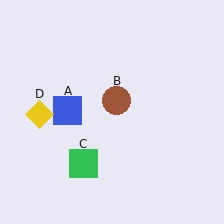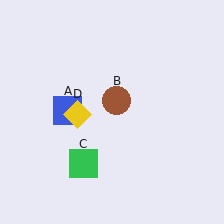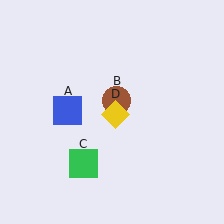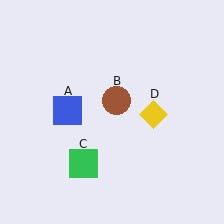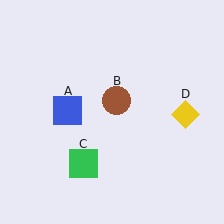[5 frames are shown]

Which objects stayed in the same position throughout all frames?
Blue square (object A) and brown circle (object B) and green square (object C) remained stationary.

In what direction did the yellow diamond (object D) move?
The yellow diamond (object D) moved right.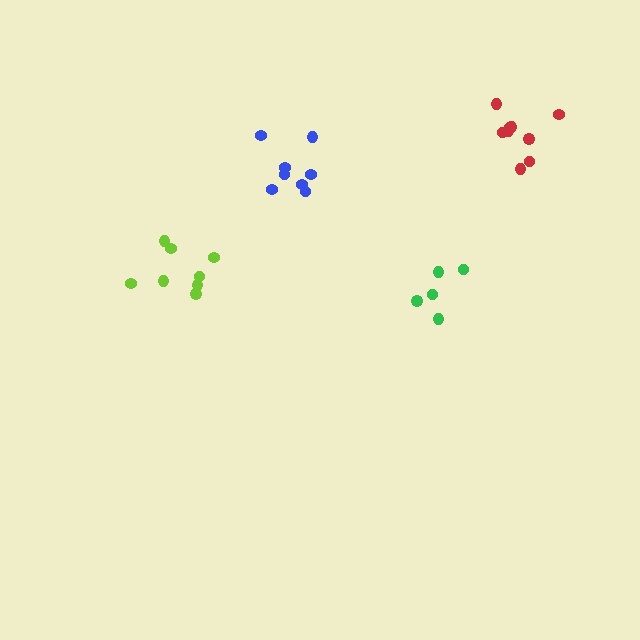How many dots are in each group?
Group 1: 8 dots, Group 2: 5 dots, Group 3: 8 dots, Group 4: 9 dots (30 total).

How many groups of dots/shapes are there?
There are 4 groups.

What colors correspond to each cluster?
The clusters are colored: blue, green, lime, red.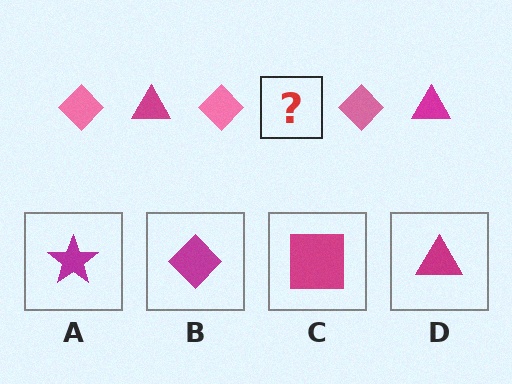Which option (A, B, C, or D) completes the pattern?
D.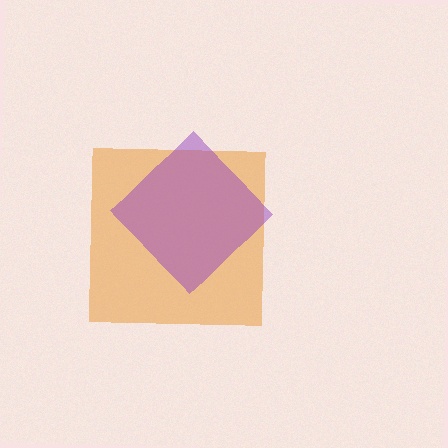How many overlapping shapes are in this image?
There are 2 overlapping shapes in the image.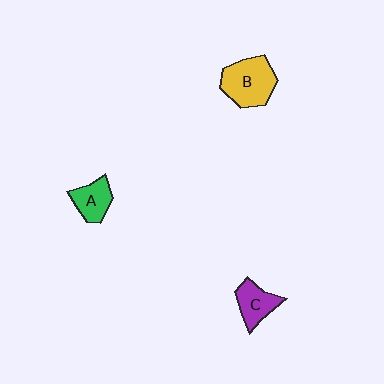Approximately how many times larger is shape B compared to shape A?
Approximately 1.6 times.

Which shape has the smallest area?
Shape A (green).